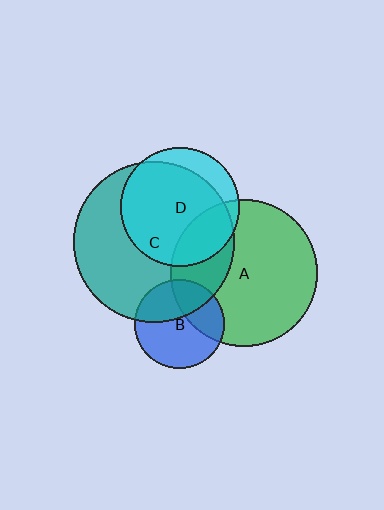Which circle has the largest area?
Circle C (teal).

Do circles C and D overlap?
Yes.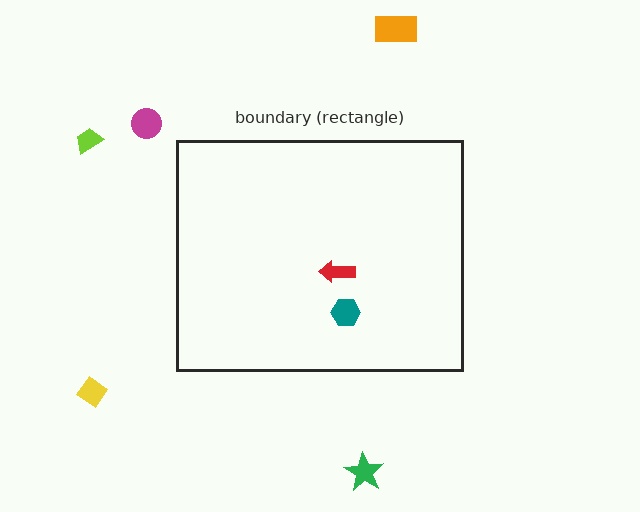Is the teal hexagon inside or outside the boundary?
Inside.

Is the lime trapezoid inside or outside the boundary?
Outside.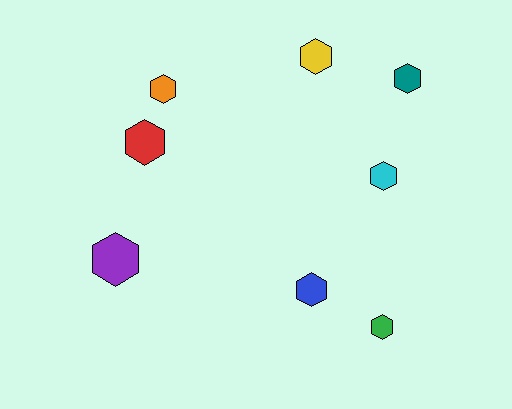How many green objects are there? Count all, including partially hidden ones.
There is 1 green object.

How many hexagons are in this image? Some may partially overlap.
There are 8 hexagons.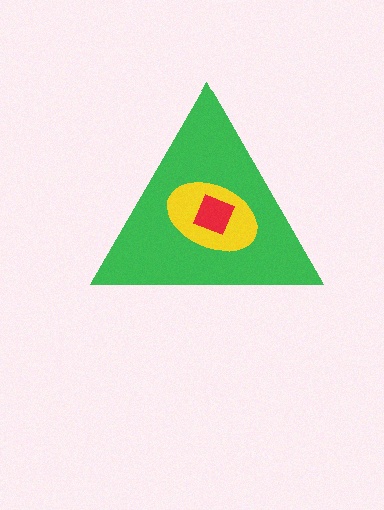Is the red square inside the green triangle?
Yes.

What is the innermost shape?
The red square.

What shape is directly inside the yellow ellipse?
The red square.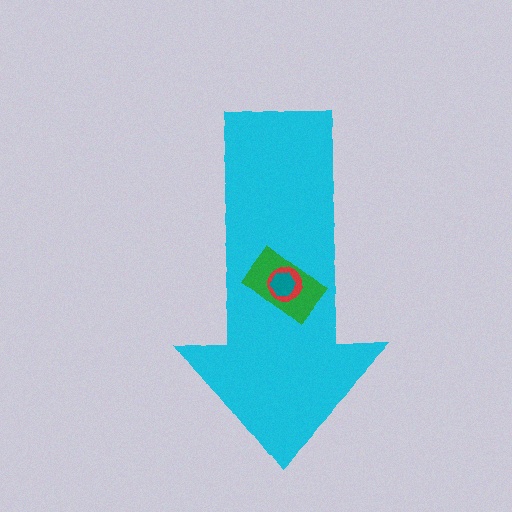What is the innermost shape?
The teal hexagon.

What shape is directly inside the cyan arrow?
The green rectangle.